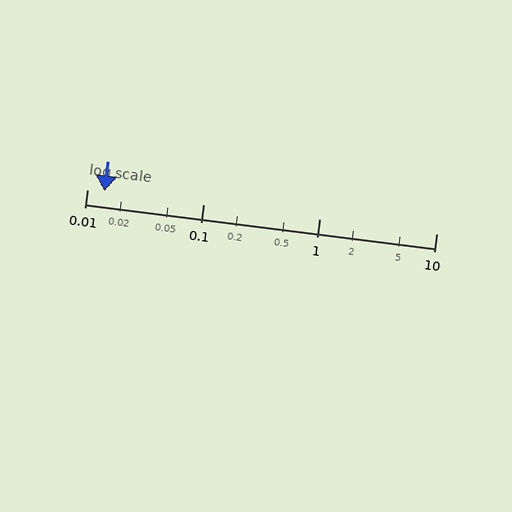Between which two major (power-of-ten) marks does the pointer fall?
The pointer is between 0.01 and 0.1.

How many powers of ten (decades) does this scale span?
The scale spans 3 decades, from 0.01 to 10.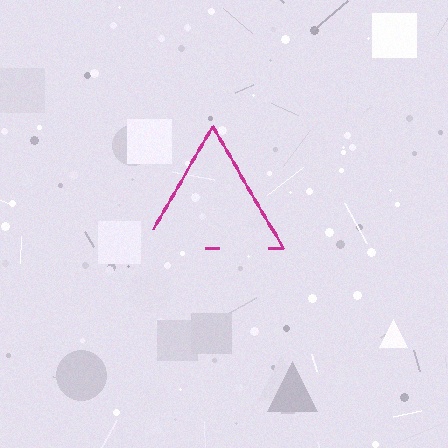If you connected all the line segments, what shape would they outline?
They would outline a triangle.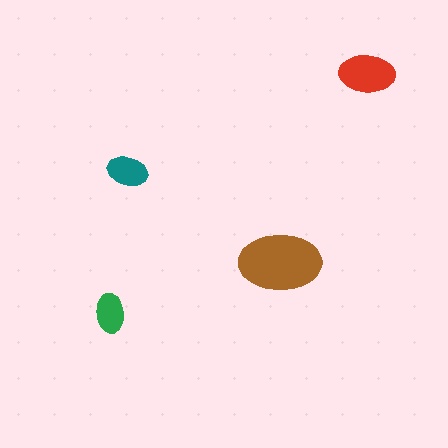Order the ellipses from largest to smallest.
the brown one, the red one, the teal one, the green one.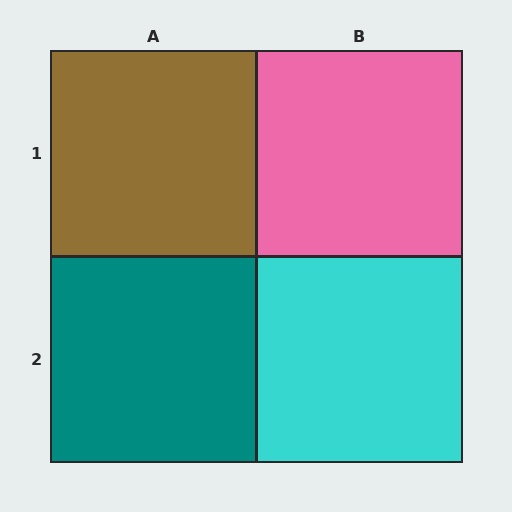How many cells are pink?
1 cell is pink.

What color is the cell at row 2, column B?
Cyan.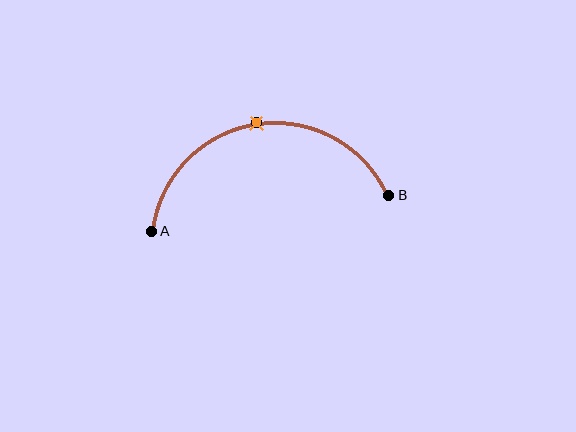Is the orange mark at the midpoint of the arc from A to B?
Yes. The orange mark lies on the arc at equal arc-length from both A and B — it is the arc midpoint.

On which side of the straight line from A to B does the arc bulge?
The arc bulges above the straight line connecting A and B.